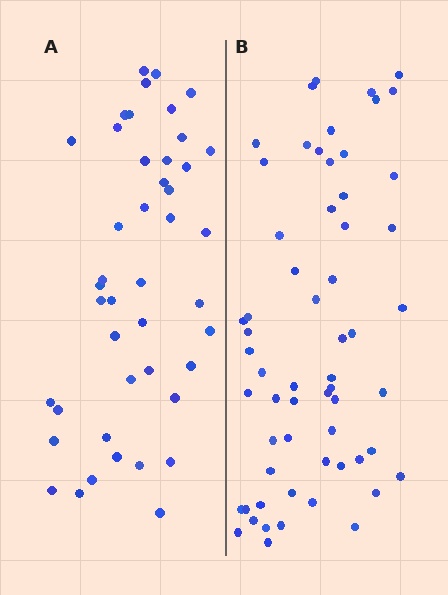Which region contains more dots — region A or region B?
Region B (the right region) has more dots.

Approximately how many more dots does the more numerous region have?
Region B has approximately 15 more dots than region A.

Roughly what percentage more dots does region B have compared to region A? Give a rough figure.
About 35% more.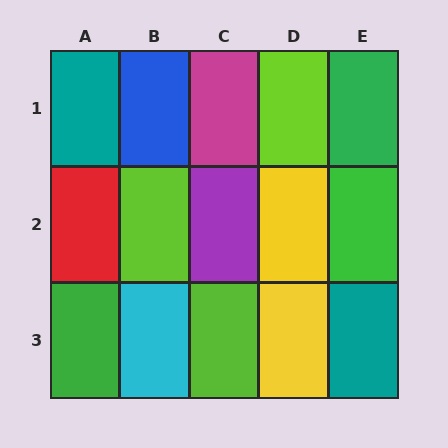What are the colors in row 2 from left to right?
Red, lime, purple, yellow, green.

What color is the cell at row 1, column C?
Magenta.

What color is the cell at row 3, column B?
Cyan.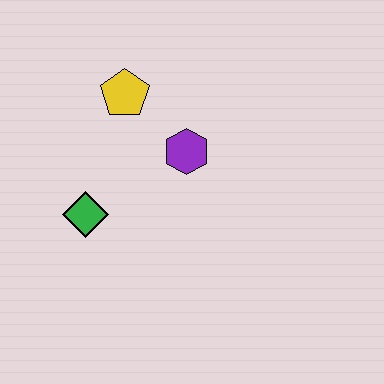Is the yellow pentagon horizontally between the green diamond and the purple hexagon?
Yes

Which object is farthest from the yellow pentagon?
The green diamond is farthest from the yellow pentagon.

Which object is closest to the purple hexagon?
The yellow pentagon is closest to the purple hexagon.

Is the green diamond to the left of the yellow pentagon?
Yes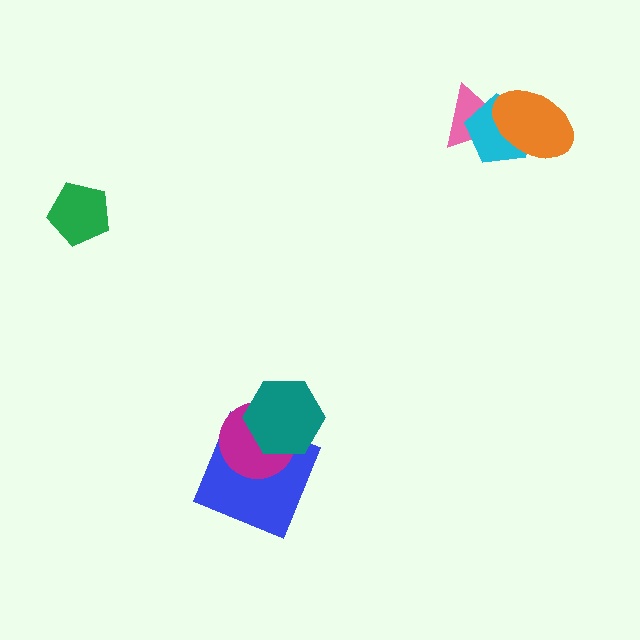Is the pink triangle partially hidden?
Yes, it is partially covered by another shape.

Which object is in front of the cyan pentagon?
The orange ellipse is in front of the cyan pentagon.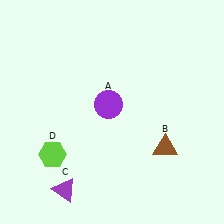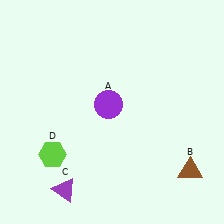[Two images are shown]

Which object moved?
The brown triangle (B) moved right.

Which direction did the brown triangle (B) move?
The brown triangle (B) moved right.